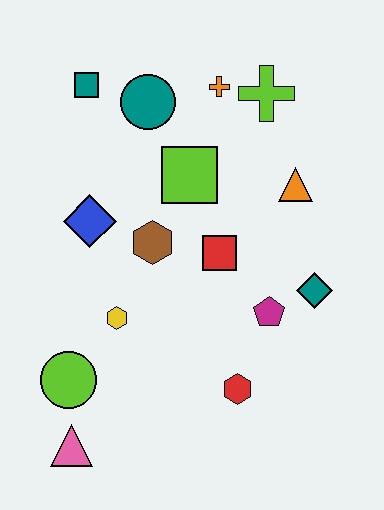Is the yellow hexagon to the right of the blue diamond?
Yes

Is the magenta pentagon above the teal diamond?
No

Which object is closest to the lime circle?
The pink triangle is closest to the lime circle.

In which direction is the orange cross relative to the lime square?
The orange cross is above the lime square.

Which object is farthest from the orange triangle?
The pink triangle is farthest from the orange triangle.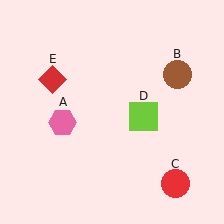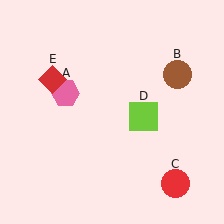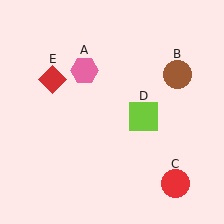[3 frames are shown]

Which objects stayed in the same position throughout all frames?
Brown circle (object B) and red circle (object C) and lime square (object D) and red diamond (object E) remained stationary.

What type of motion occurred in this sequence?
The pink hexagon (object A) rotated clockwise around the center of the scene.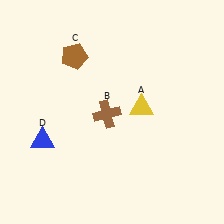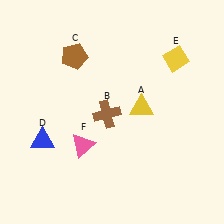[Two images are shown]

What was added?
A yellow diamond (E), a pink triangle (F) were added in Image 2.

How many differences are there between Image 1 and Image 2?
There are 2 differences between the two images.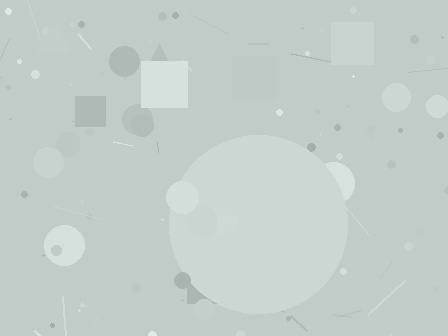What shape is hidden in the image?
A circle is hidden in the image.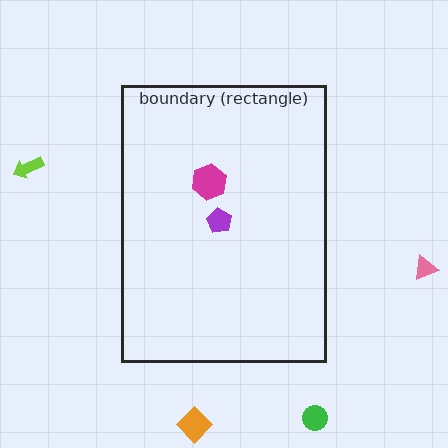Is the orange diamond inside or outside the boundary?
Outside.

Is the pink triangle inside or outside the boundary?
Outside.